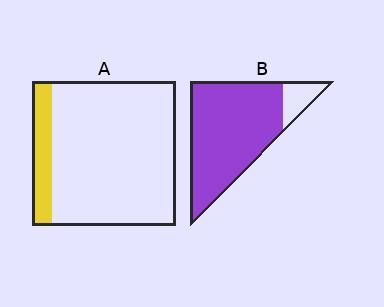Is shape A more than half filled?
No.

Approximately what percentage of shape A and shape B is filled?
A is approximately 15% and B is approximately 85%.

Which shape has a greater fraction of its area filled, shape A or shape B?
Shape B.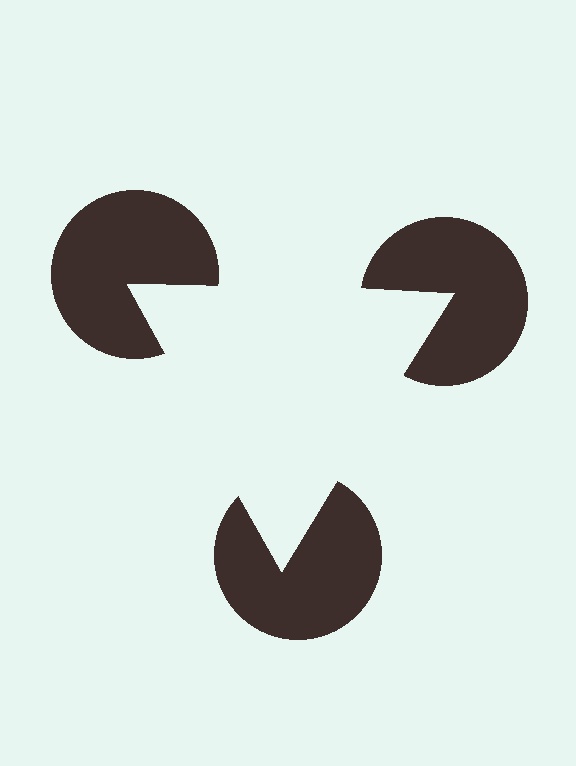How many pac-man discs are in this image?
There are 3 — one at each vertex of the illusory triangle.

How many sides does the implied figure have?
3 sides.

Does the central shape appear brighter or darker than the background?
It typically appears slightly brighter than the background, even though no actual brightness change is drawn.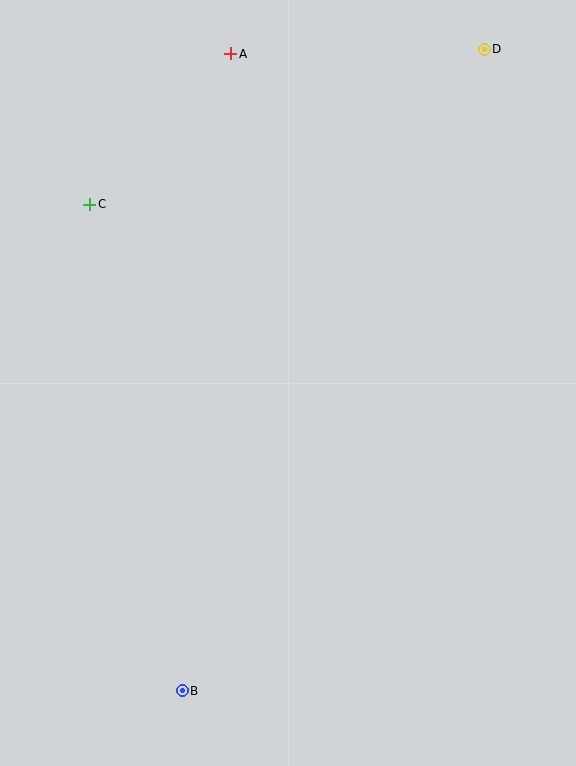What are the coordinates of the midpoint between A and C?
The midpoint between A and C is at (160, 129).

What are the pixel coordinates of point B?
Point B is at (182, 691).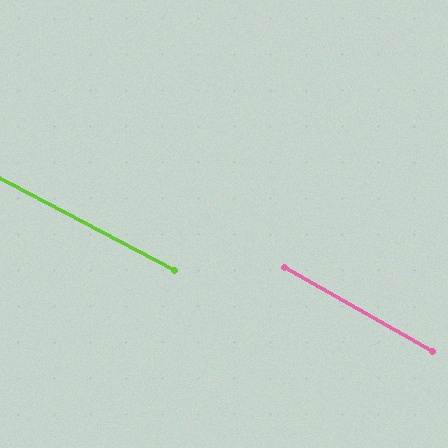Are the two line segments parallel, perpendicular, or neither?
Parallel — their directions differ by only 1.9°.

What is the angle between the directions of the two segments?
Approximately 2 degrees.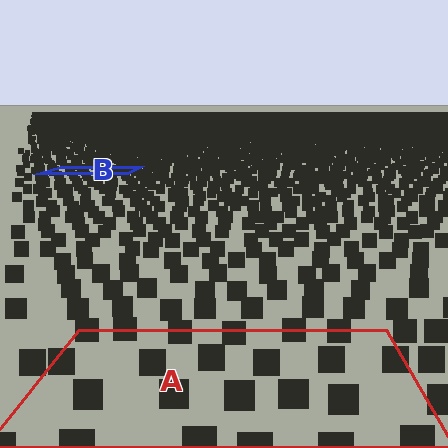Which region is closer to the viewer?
Region A is closer. The texture elements there are larger and more spread out.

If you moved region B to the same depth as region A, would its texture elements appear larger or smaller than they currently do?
They would appear larger. At a closer depth, the same texture elements are projected at a bigger on-screen size.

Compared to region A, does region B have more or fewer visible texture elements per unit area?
Region B has more texture elements per unit area — they are packed more densely because it is farther away.